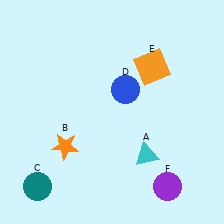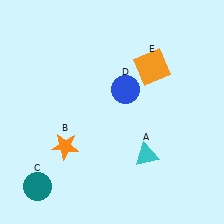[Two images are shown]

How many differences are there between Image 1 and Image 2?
There is 1 difference between the two images.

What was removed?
The purple circle (F) was removed in Image 2.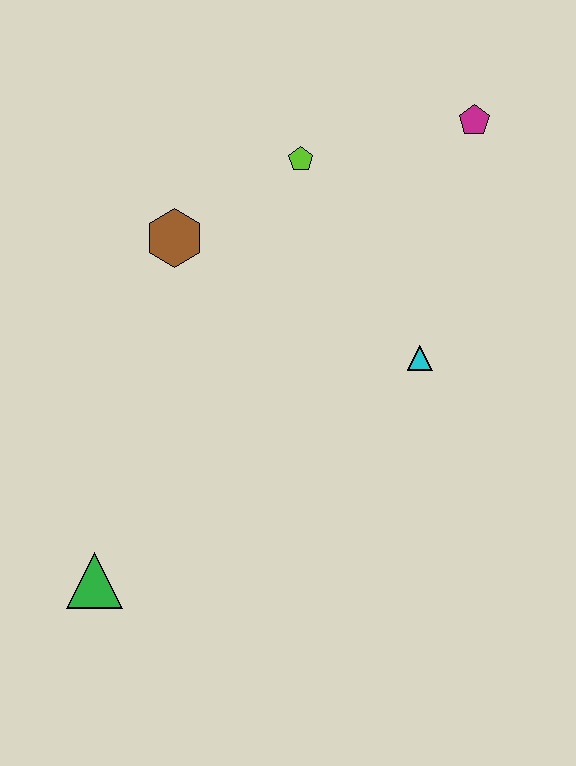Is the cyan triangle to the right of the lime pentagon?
Yes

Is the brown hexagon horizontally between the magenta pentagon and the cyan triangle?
No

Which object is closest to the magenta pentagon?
The lime pentagon is closest to the magenta pentagon.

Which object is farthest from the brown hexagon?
The green triangle is farthest from the brown hexagon.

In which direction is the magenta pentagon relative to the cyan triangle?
The magenta pentagon is above the cyan triangle.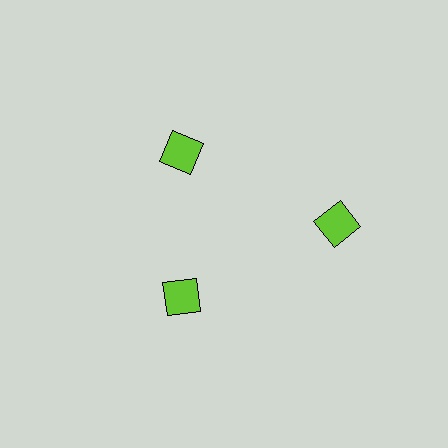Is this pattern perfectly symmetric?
No. The 3 lime diamonds are arranged in a ring, but one element near the 3 o'clock position is pushed outward from the center, breaking the 3-fold rotational symmetry.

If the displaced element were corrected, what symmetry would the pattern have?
It would have 3-fold rotational symmetry — the pattern would map onto itself every 120 degrees.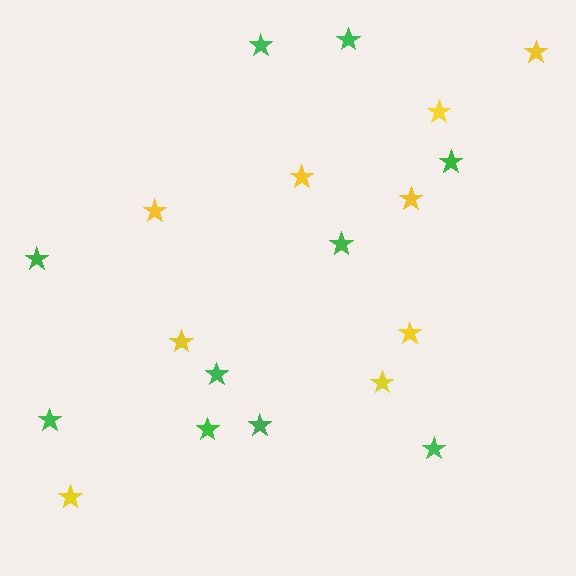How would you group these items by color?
There are 2 groups: one group of green stars (10) and one group of yellow stars (9).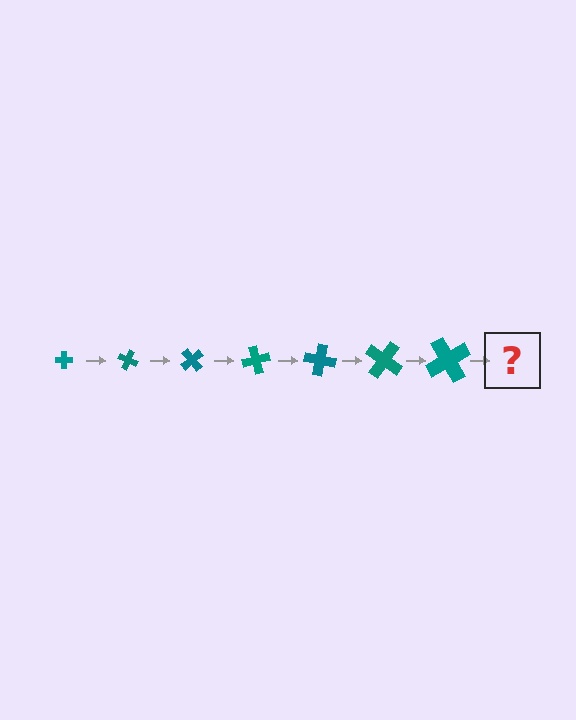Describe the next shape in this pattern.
It should be a cross, larger than the previous one and rotated 175 degrees from the start.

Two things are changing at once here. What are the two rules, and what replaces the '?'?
The two rules are that the cross grows larger each step and it rotates 25 degrees each step. The '?' should be a cross, larger than the previous one and rotated 175 degrees from the start.